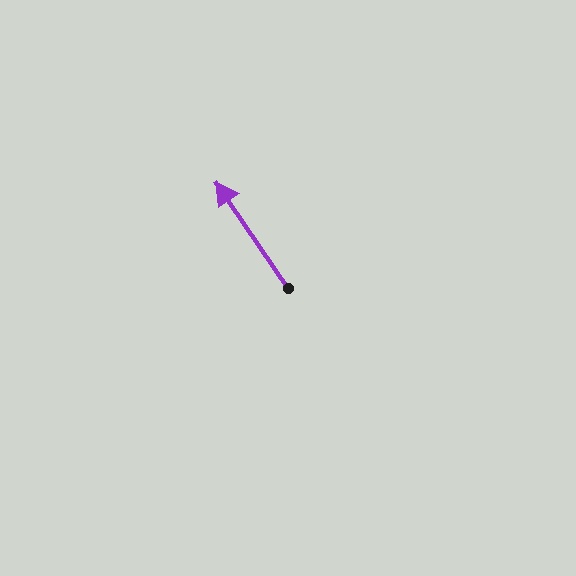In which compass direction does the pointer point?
Northwest.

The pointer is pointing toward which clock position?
Roughly 11 o'clock.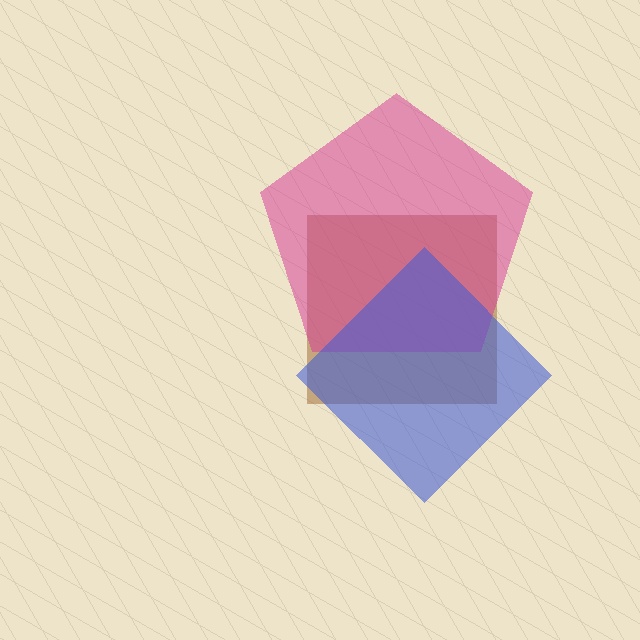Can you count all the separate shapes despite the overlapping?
Yes, there are 3 separate shapes.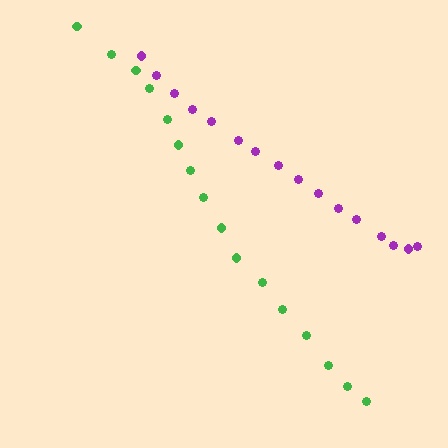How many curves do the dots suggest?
There are 2 distinct paths.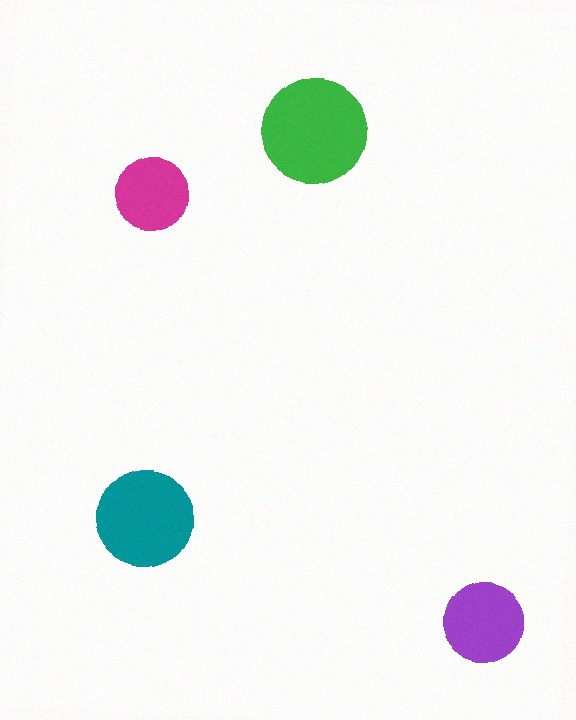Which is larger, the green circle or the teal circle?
The green one.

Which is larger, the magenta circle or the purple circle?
The purple one.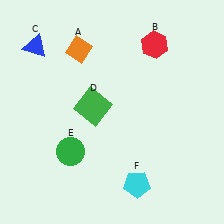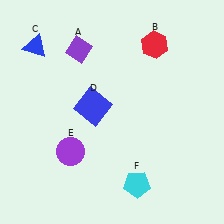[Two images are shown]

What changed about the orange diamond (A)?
In Image 1, A is orange. In Image 2, it changed to purple.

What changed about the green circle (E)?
In Image 1, E is green. In Image 2, it changed to purple.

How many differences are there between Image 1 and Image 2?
There are 3 differences between the two images.